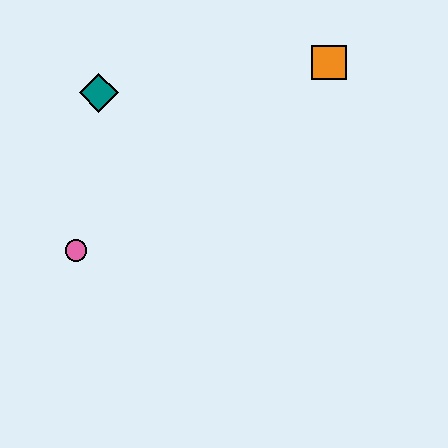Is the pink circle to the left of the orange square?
Yes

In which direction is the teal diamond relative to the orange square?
The teal diamond is to the left of the orange square.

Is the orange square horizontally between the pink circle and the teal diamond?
No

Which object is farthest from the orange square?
The pink circle is farthest from the orange square.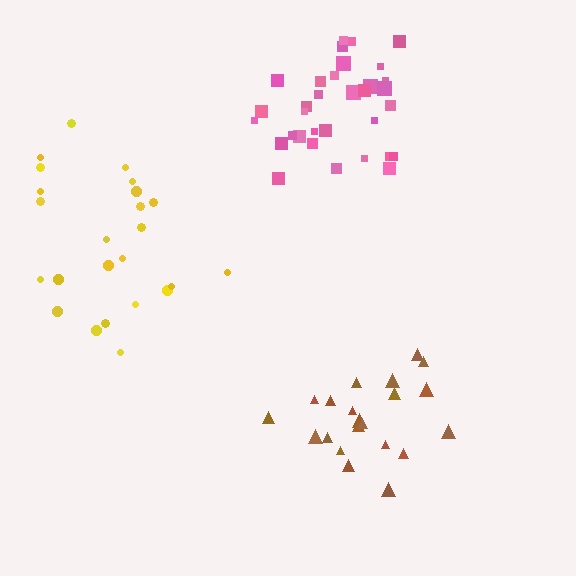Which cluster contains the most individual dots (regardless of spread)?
Pink (33).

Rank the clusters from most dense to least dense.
pink, brown, yellow.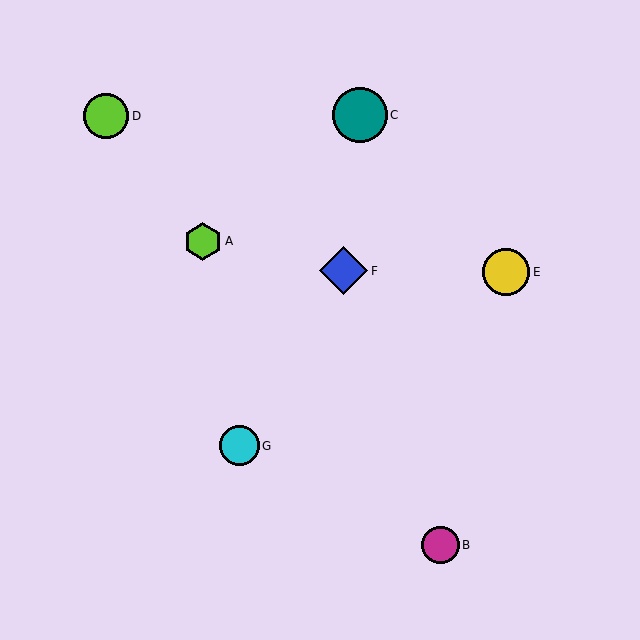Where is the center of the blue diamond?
The center of the blue diamond is at (344, 271).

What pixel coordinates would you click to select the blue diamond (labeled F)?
Click at (344, 271) to select the blue diamond F.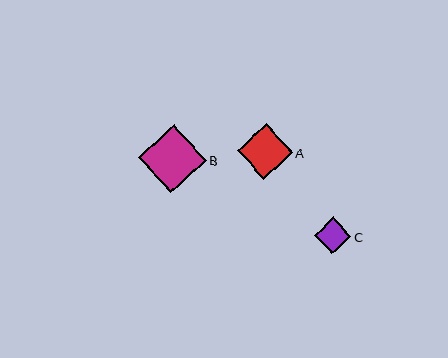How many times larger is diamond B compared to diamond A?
Diamond B is approximately 1.2 times the size of diamond A.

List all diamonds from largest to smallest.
From largest to smallest: B, A, C.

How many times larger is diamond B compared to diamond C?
Diamond B is approximately 1.9 times the size of diamond C.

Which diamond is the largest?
Diamond B is the largest with a size of approximately 68 pixels.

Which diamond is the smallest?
Diamond C is the smallest with a size of approximately 36 pixels.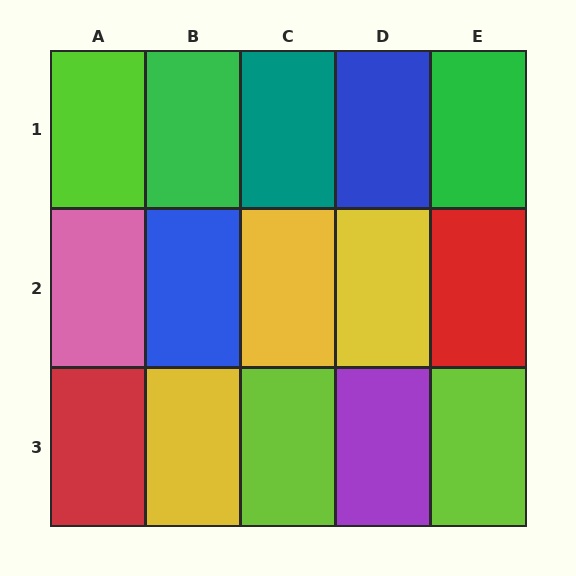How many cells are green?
2 cells are green.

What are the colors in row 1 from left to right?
Lime, green, teal, blue, green.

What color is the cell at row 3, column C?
Lime.